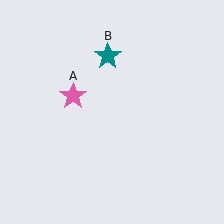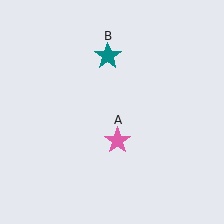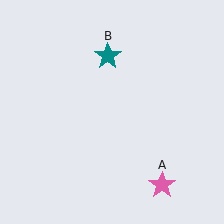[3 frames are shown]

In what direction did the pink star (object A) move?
The pink star (object A) moved down and to the right.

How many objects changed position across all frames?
1 object changed position: pink star (object A).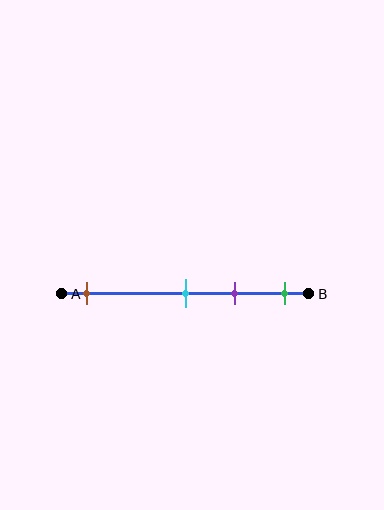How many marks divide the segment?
There are 4 marks dividing the segment.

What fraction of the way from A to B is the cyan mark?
The cyan mark is approximately 50% (0.5) of the way from A to B.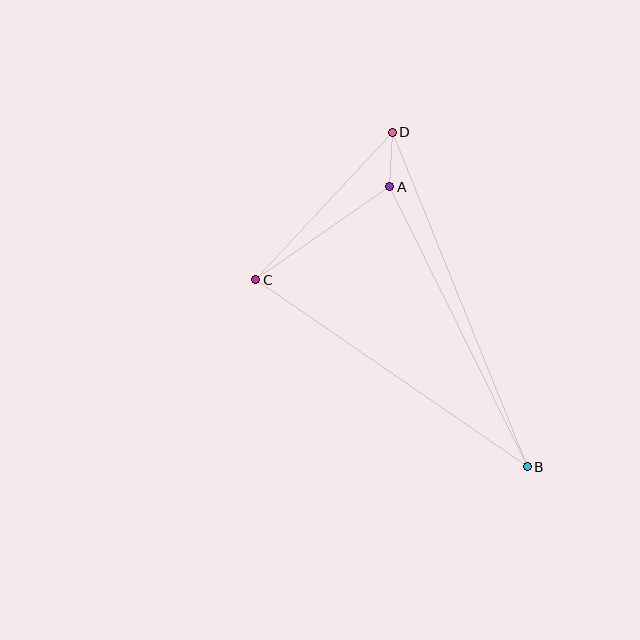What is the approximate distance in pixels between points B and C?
The distance between B and C is approximately 330 pixels.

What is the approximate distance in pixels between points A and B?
The distance between A and B is approximately 312 pixels.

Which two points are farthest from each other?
Points B and D are farthest from each other.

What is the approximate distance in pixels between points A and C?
The distance between A and C is approximately 163 pixels.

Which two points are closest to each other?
Points A and D are closest to each other.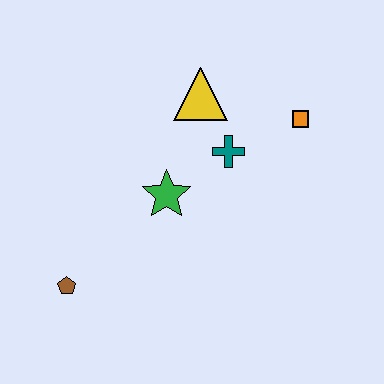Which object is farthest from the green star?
The orange square is farthest from the green star.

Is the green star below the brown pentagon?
No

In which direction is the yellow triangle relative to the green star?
The yellow triangle is above the green star.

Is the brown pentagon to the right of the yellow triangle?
No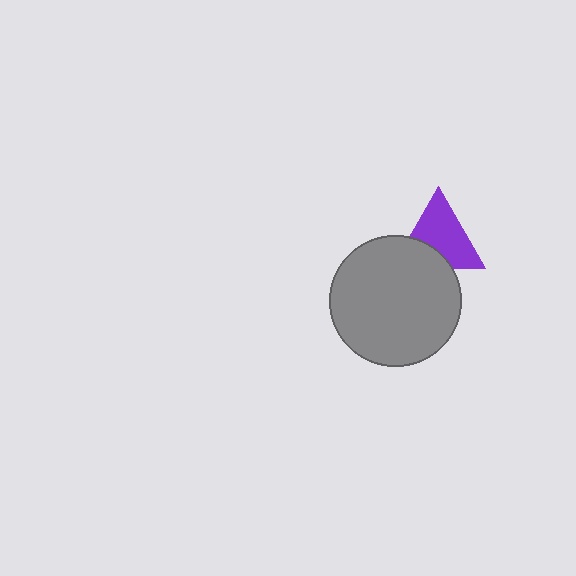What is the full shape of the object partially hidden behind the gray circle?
The partially hidden object is a purple triangle.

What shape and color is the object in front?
The object in front is a gray circle.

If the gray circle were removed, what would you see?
You would see the complete purple triangle.